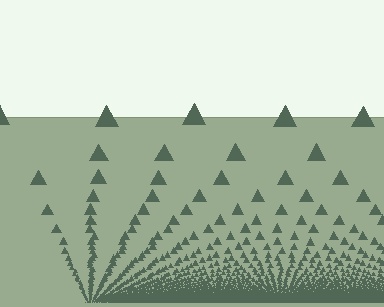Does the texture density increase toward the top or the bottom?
Density increases toward the bottom.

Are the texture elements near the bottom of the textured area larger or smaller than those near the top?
Smaller. The gradient is inverted — elements near the bottom are smaller and denser.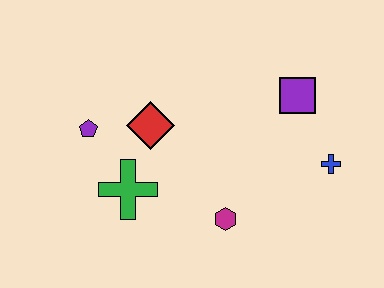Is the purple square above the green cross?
Yes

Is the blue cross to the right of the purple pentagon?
Yes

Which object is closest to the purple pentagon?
The red diamond is closest to the purple pentagon.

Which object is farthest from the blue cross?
The purple pentagon is farthest from the blue cross.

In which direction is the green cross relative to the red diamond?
The green cross is below the red diamond.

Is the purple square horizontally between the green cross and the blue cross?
Yes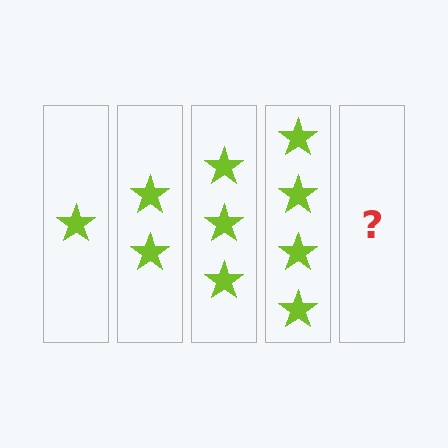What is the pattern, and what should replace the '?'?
The pattern is that each step adds one more star. The '?' should be 5 stars.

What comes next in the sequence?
The next element should be 5 stars.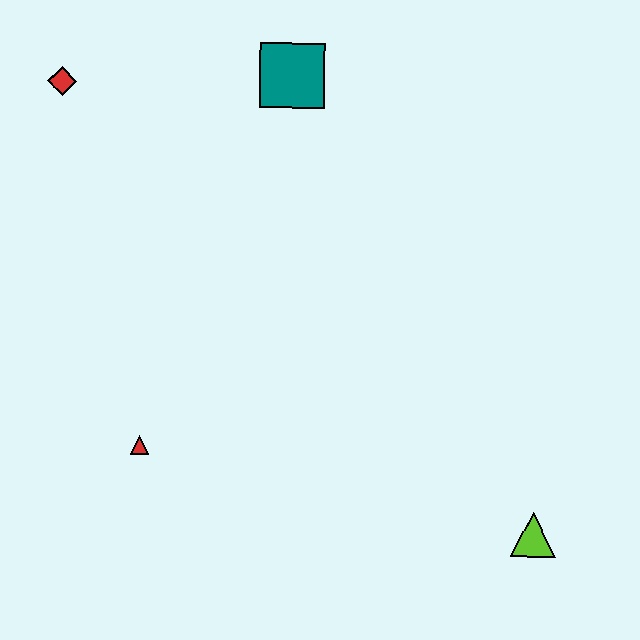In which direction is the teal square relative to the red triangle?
The teal square is above the red triangle.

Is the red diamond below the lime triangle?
No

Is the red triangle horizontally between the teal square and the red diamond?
Yes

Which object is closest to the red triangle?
The red diamond is closest to the red triangle.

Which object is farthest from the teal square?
The lime triangle is farthest from the teal square.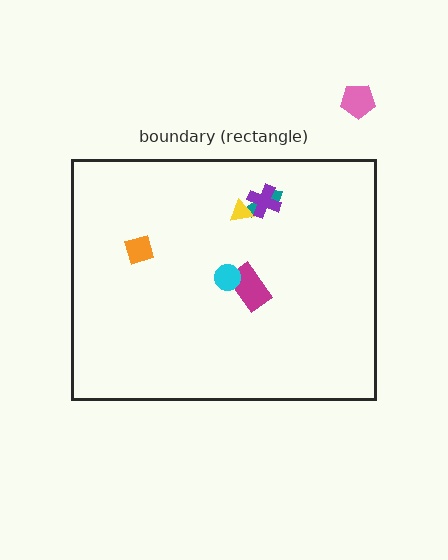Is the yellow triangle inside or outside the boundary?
Inside.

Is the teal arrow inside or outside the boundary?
Inside.